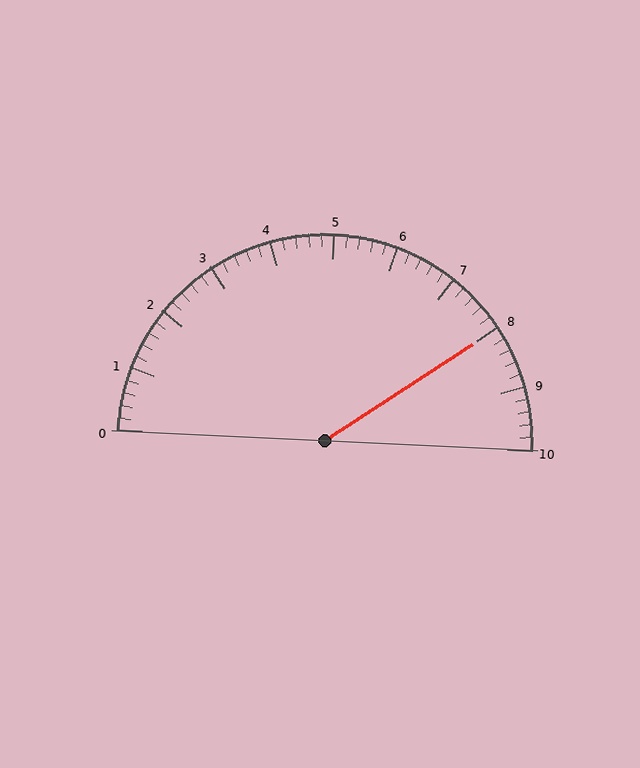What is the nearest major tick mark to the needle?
The nearest major tick mark is 8.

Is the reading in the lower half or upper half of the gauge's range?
The reading is in the upper half of the range (0 to 10).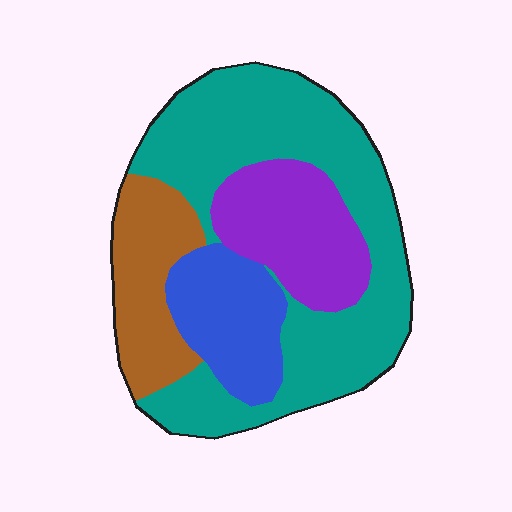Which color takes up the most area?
Teal, at roughly 50%.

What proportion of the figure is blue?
Blue covers about 15% of the figure.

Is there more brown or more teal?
Teal.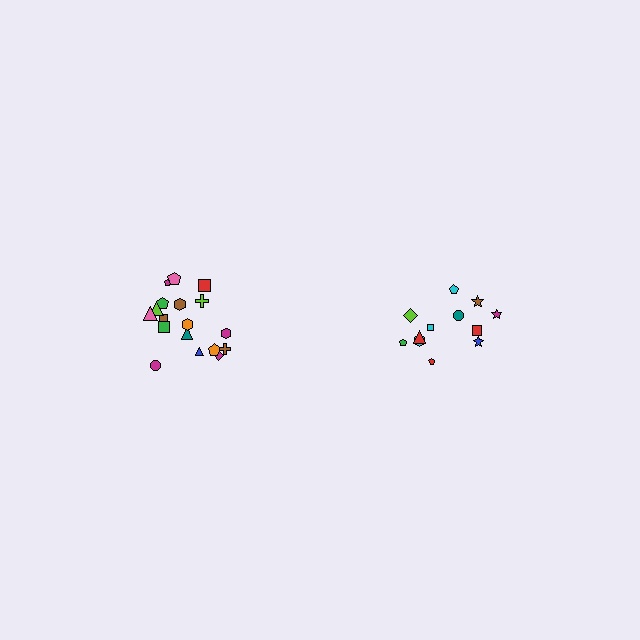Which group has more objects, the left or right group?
The left group.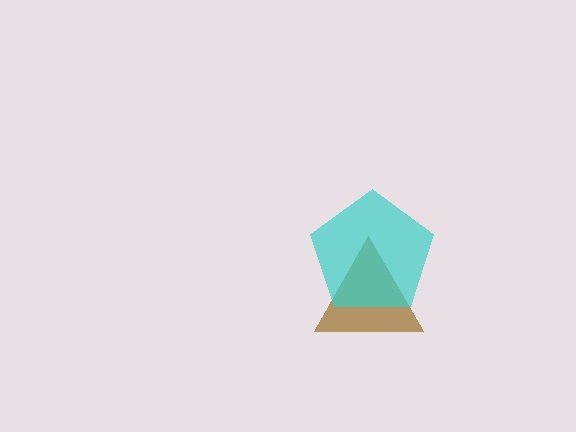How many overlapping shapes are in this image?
There are 2 overlapping shapes in the image.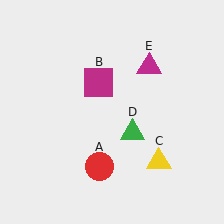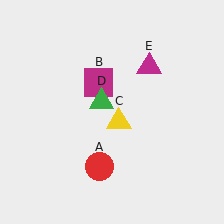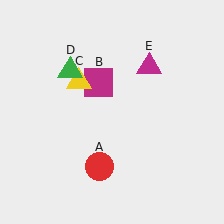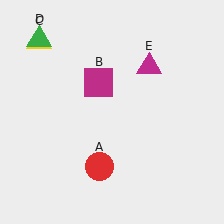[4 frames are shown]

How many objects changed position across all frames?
2 objects changed position: yellow triangle (object C), green triangle (object D).